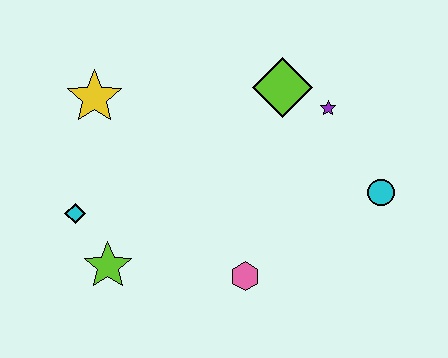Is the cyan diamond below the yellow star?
Yes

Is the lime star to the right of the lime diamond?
No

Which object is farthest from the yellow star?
The cyan circle is farthest from the yellow star.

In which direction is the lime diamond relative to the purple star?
The lime diamond is to the left of the purple star.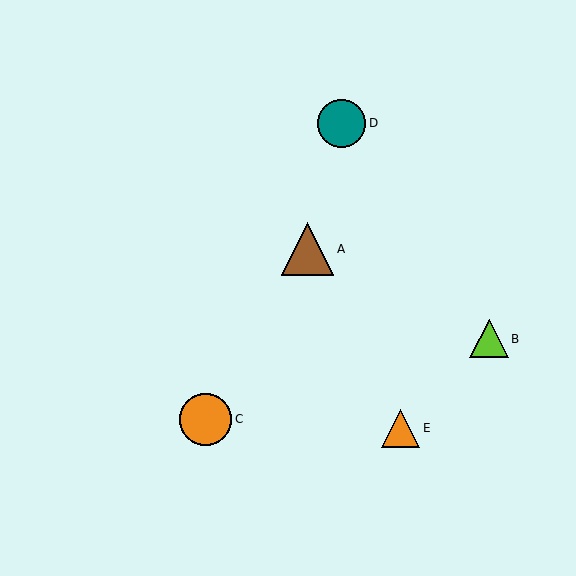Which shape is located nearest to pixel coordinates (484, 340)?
The lime triangle (labeled B) at (489, 339) is nearest to that location.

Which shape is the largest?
The brown triangle (labeled A) is the largest.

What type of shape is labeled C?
Shape C is an orange circle.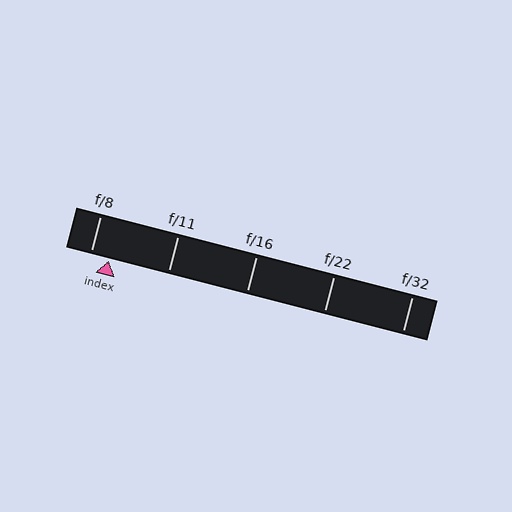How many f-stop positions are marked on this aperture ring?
There are 5 f-stop positions marked.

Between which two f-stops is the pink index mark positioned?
The index mark is between f/8 and f/11.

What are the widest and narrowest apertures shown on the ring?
The widest aperture shown is f/8 and the narrowest is f/32.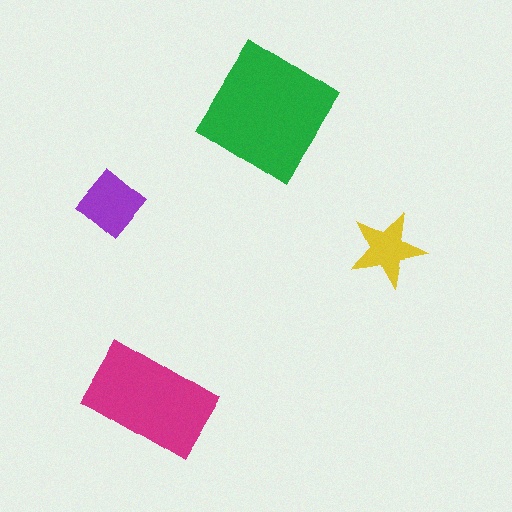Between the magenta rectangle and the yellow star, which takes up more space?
The magenta rectangle.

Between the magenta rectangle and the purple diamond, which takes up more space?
The magenta rectangle.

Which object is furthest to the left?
The purple diamond is leftmost.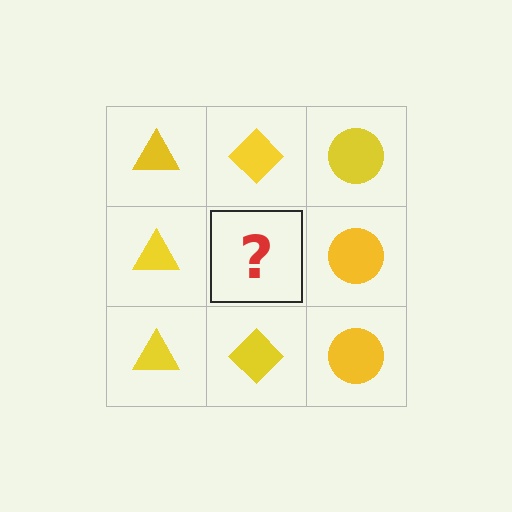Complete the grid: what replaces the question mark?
The question mark should be replaced with a yellow diamond.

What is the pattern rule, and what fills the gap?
The rule is that each column has a consistent shape. The gap should be filled with a yellow diamond.